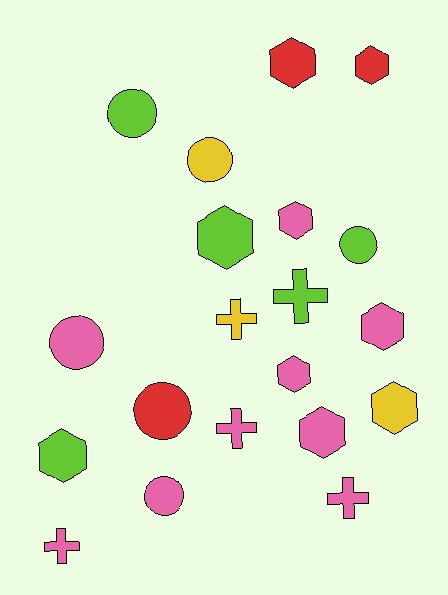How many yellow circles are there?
There is 1 yellow circle.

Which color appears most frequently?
Pink, with 9 objects.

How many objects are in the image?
There are 20 objects.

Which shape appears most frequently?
Hexagon, with 9 objects.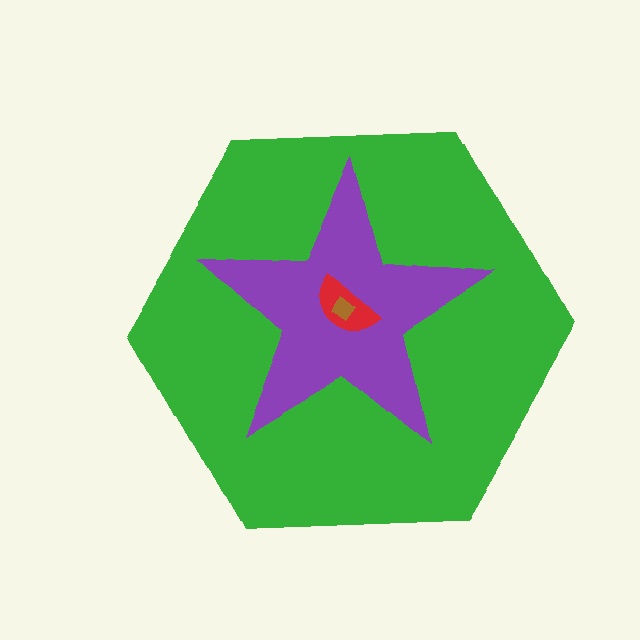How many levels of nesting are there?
4.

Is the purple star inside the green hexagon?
Yes.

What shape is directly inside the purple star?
The red semicircle.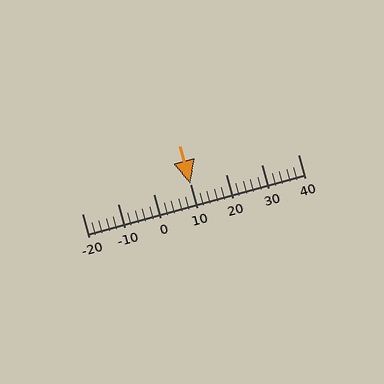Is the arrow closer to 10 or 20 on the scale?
The arrow is closer to 10.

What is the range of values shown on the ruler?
The ruler shows values from -20 to 40.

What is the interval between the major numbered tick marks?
The major tick marks are spaced 10 units apart.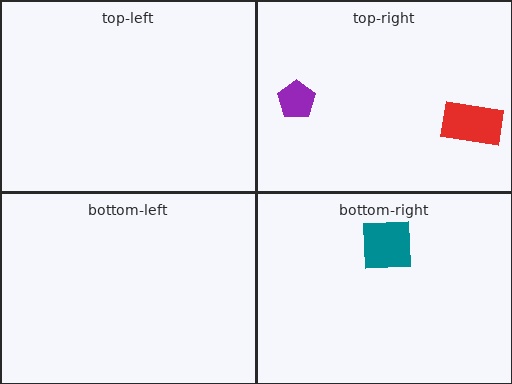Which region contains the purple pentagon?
The top-right region.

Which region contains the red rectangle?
The top-right region.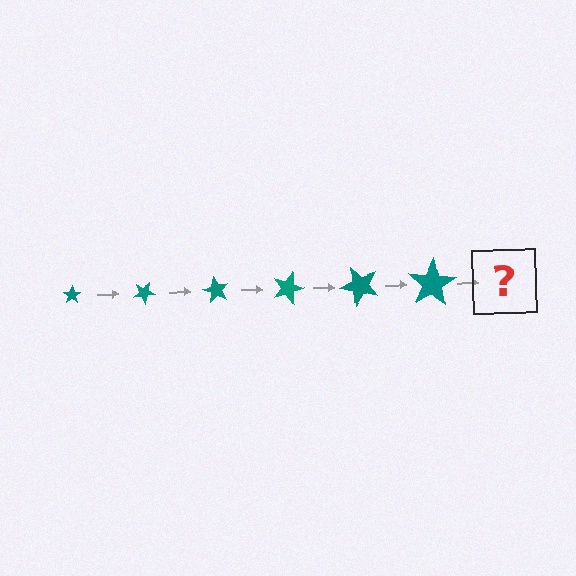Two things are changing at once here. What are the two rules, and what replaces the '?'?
The two rules are that the star grows larger each step and it rotates 30 degrees each step. The '?' should be a star, larger than the previous one and rotated 180 degrees from the start.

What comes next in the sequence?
The next element should be a star, larger than the previous one and rotated 180 degrees from the start.